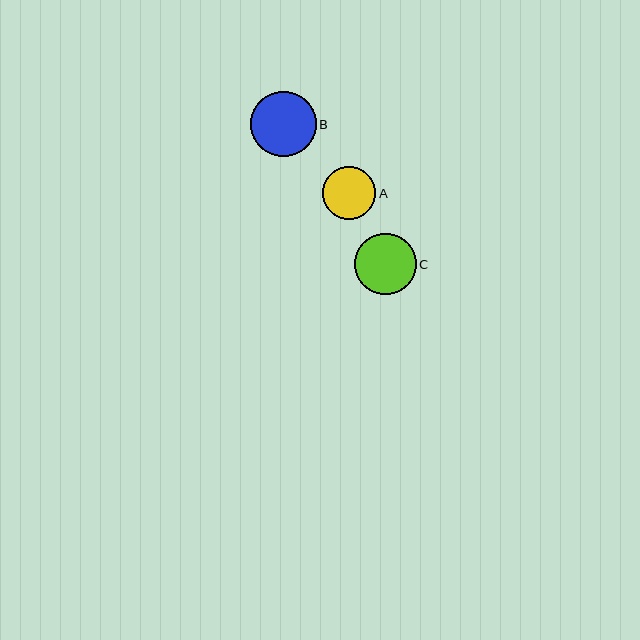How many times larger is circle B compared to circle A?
Circle B is approximately 1.2 times the size of circle A.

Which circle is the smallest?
Circle A is the smallest with a size of approximately 53 pixels.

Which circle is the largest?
Circle B is the largest with a size of approximately 66 pixels.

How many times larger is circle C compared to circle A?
Circle C is approximately 1.2 times the size of circle A.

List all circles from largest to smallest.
From largest to smallest: B, C, A.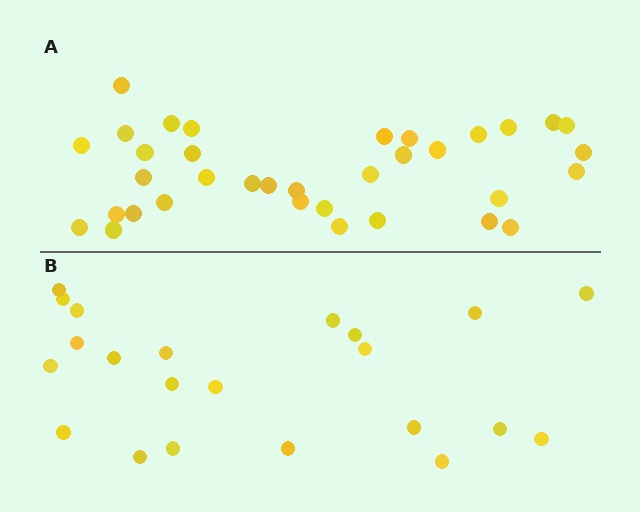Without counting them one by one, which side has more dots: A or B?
Region A (the top region) has more dots.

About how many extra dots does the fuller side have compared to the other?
Region A has approximately 15 more dots than region B.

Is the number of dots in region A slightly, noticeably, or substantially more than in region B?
Region A has substantially more. The ratio is roughly 1.6 to 1.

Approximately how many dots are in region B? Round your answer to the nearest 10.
About 20 dots. (The exact count is 22, which rounds to 20.)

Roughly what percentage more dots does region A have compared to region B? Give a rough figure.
About 60% more.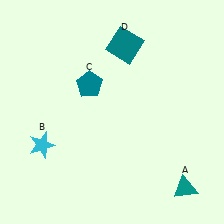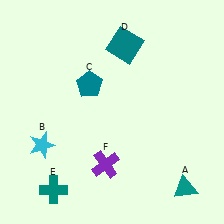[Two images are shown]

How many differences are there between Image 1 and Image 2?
There are 2 differences between the two images.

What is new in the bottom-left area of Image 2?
A purple cross (F) was added in the bottom-left area of Image 2.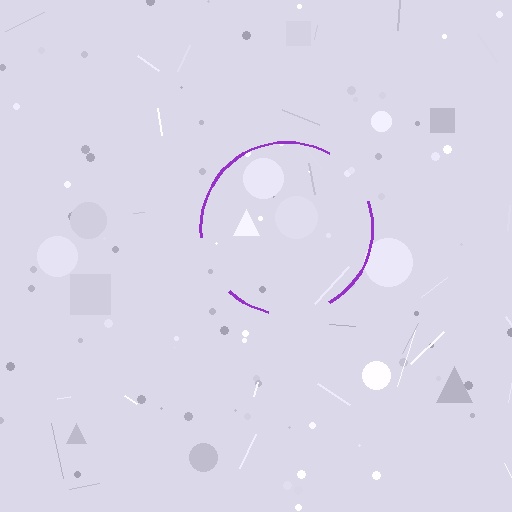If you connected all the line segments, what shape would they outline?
They would outline a circle.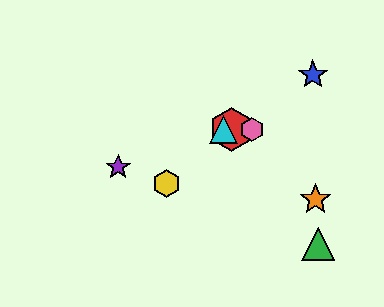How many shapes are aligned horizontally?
3 shapes (the red hexagon, the cyan triangle, the pink hexagon) are aligned horizontally.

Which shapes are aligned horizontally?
The red hexagon, the cyan triangle, the pink hexagon are aligned horizontally.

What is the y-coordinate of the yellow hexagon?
The yellow hexagon is at y≈184.